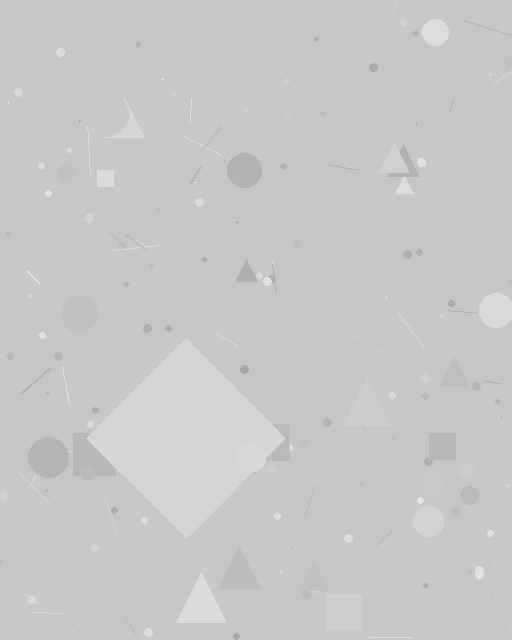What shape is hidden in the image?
A diamond is hidden in the image.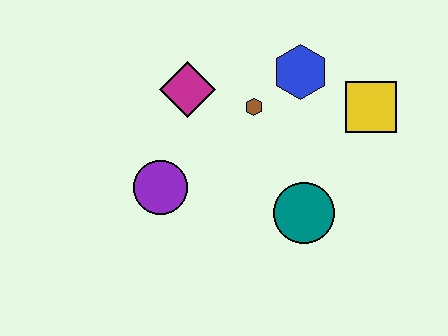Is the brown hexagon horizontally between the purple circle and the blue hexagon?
Yes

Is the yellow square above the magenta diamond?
No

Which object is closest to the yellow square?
The blue hexagon is closest to the yellow square.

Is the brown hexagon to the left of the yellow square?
Yes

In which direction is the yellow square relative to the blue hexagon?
The yellow square is to the right of the blue hexagon.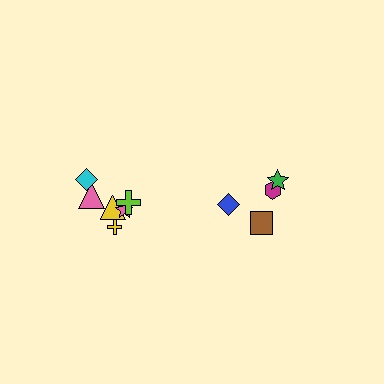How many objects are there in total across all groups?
There are 10 objects.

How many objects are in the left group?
There are 6 objects.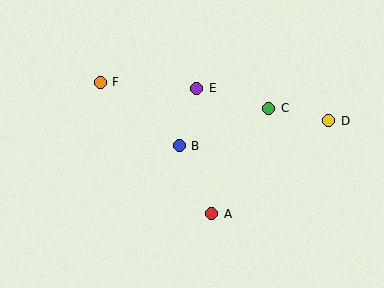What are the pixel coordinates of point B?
Point B is at (179, 146).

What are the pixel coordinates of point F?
Point F is at (100, 82).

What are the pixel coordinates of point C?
Point C is at (269, 108).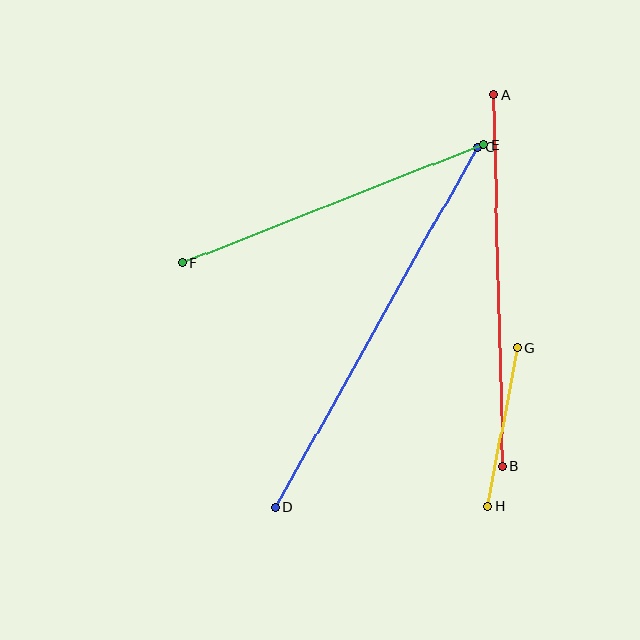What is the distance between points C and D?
The distance is approximately 413 pixels.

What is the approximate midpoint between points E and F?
The midpoint is at approximately (333, 204) pixels.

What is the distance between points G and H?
The distance is approximately 161 pixels.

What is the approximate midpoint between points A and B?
The midpoint is at approximately (498, 280) pixels.